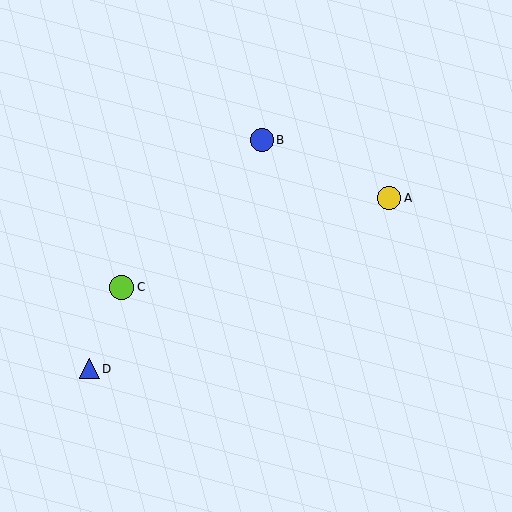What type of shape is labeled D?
Shape D is a blue triangle.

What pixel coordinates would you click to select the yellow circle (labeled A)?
Click at (389, 198) to select the yellow circle A.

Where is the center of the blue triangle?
The center of the blue triangle is at (89, 369).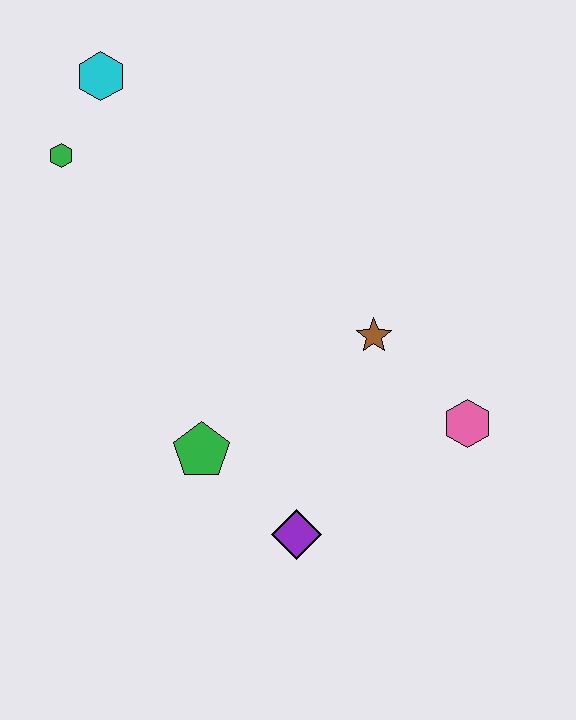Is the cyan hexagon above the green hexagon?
Yes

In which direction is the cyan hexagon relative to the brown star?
The cyan hexagon is to the left of the brown star.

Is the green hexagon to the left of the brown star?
Yes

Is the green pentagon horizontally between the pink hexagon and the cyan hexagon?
Yes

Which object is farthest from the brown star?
The cyan hexagon is farthest from the brown star.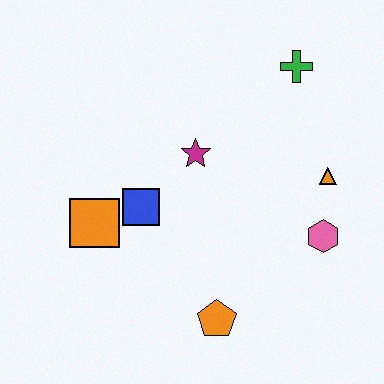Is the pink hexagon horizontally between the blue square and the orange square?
No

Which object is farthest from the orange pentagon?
The green cross is farthest from the orange pentagon.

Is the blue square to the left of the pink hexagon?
Yes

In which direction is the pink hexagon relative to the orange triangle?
The pink hexagon is below the orange triangle.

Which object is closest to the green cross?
The orange triangle is closest to the green cross.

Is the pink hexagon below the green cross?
Yes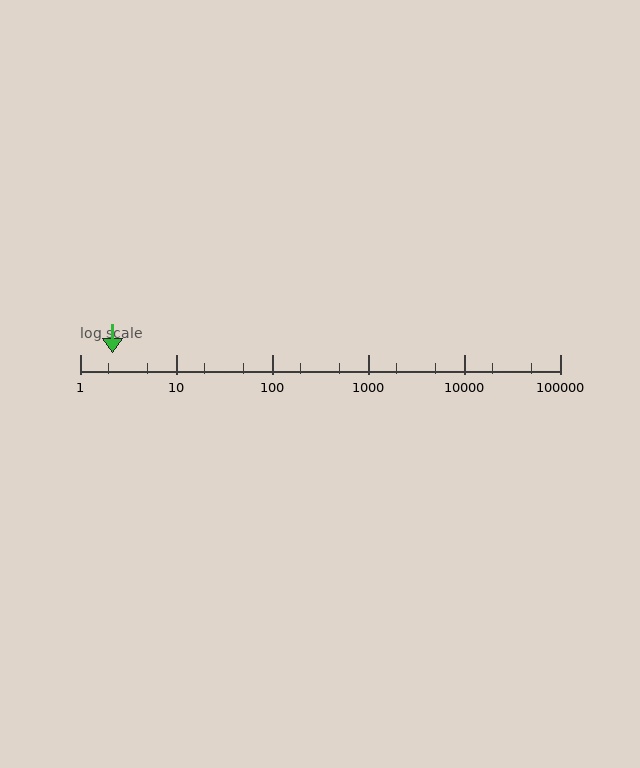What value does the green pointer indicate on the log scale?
The pointer indicates approximately 2.2.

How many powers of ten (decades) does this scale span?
The scale spans 5 decades, from 1 to 100000.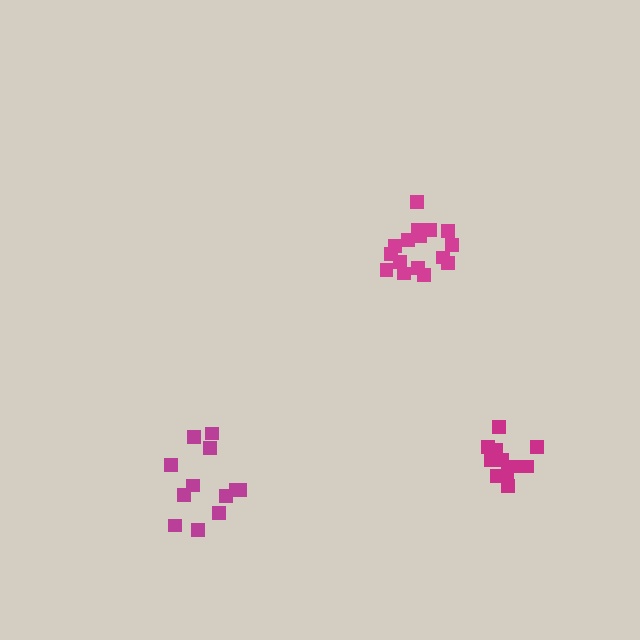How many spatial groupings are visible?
There are 3 spatial groupings.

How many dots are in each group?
Group 1: 16 dots, Group 2: 12 dots, Group 3: 12 dots (40 total).